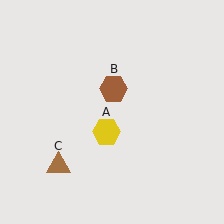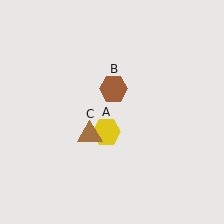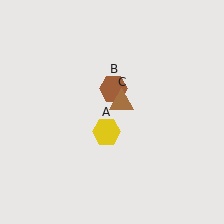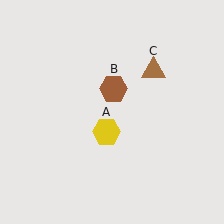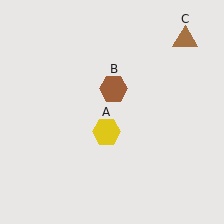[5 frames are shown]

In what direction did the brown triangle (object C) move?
The brown triangle (object C) moved up and to the right.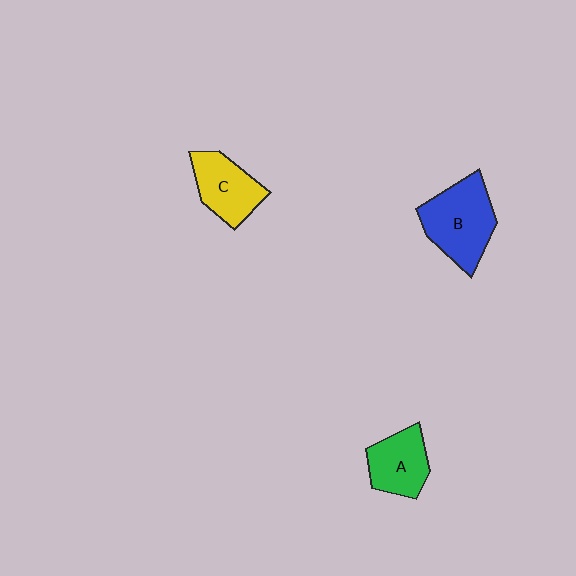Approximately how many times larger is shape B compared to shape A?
Approximately 1.5 times.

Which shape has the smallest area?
Shape A (green).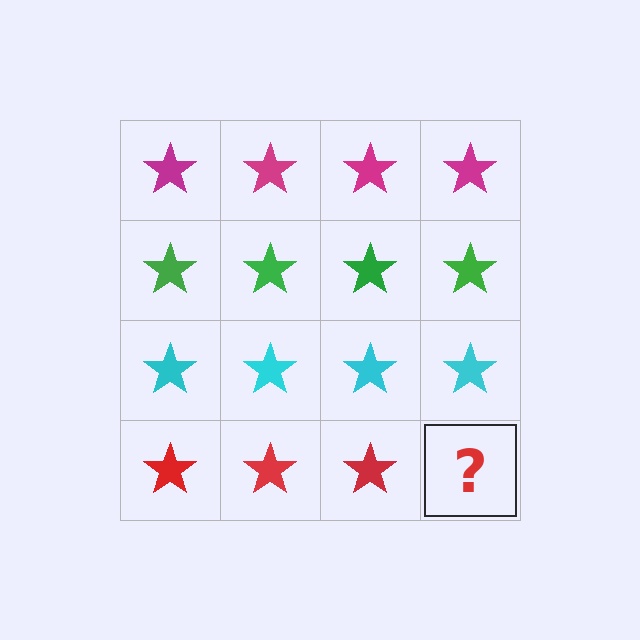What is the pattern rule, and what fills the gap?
The rule is that each row has a consistent color. The gap should be filled with a red star.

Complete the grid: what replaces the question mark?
The question mark should be replaced with a red star.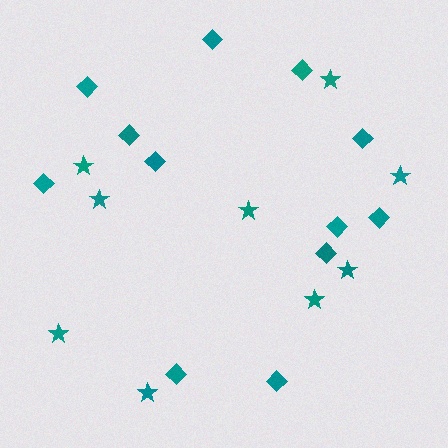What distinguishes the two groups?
There are 2 groups: one group of stars (9) and one group of diamonds (12).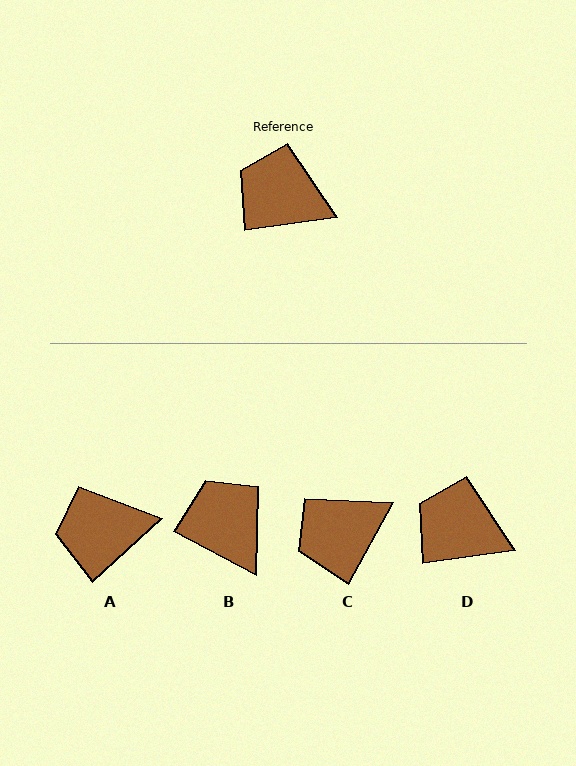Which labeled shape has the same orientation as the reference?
D.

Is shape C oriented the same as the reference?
No, it is off by about 54 degrees.